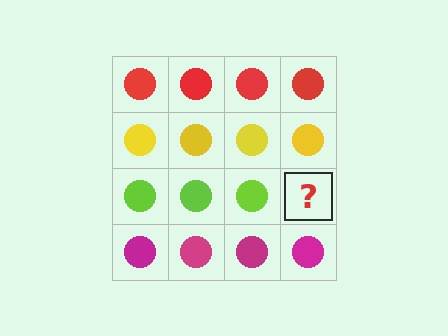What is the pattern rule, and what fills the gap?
The rule is that each row has a consistent color. The gap should be filled with a lime circle.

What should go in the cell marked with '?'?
The missing cell should contain a lime circle.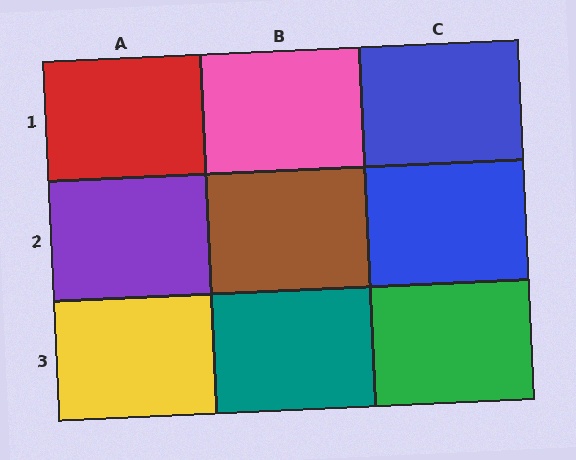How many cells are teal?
1 cell is teal.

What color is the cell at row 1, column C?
Blue.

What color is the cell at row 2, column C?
Blue.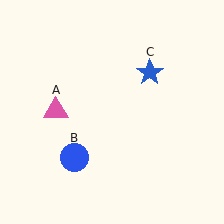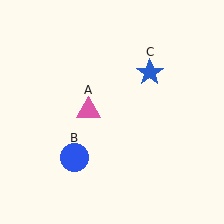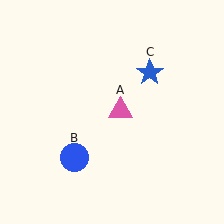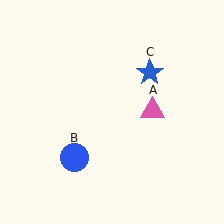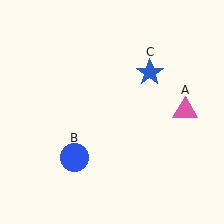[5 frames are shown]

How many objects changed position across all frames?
1 object changed position: pink triangle (object A).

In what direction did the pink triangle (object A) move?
The pink triangle (object A) moved right.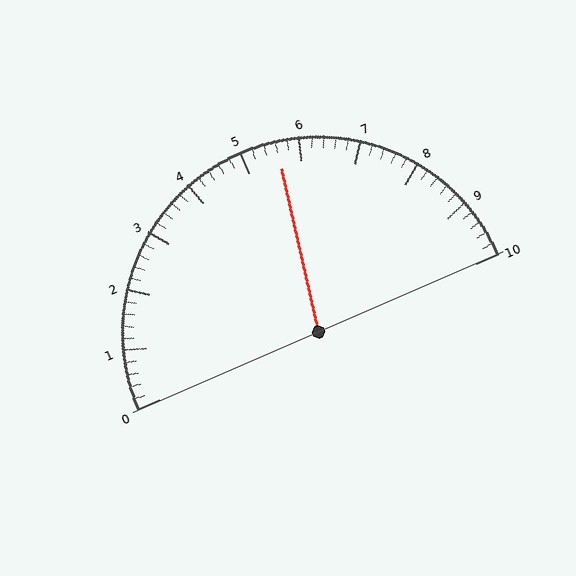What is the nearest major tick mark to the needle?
The nearest major tick mark is 6.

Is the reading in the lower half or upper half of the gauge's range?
The reading is in the upper half of the range (0 to 10).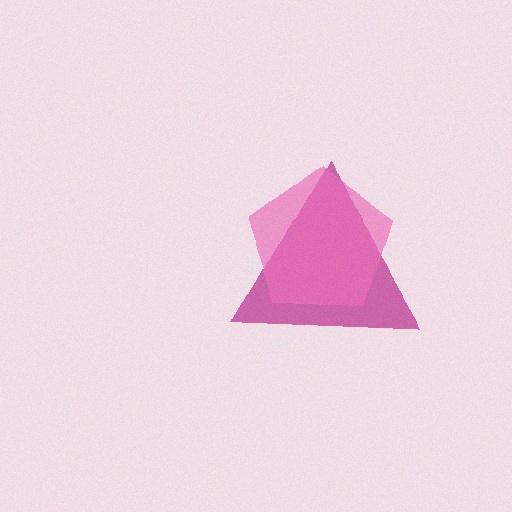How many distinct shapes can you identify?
There are 2 distinct shapes: a magenta triangle, a pink pentagon.